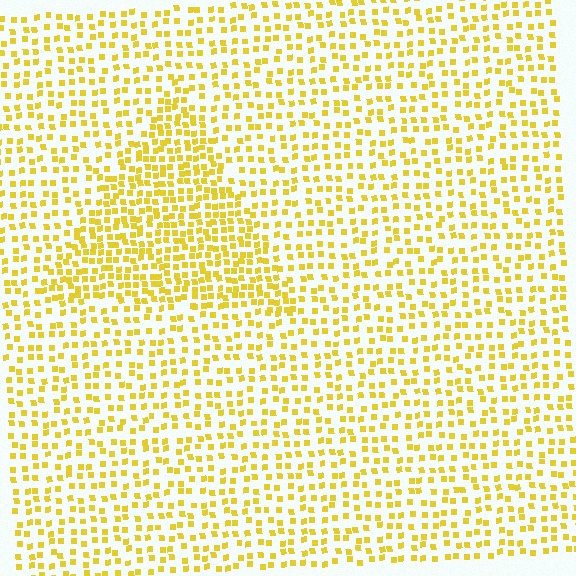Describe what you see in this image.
The image contains small yellow elements arranged at two different densities. A triangle-shaped region is visible where the elements are more densely packed than the surrounding area.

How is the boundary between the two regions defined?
The boundary is defined by a change in element density (approximately 1.8x ratio). All elements are the same color, size, and shape.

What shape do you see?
I see a triangle.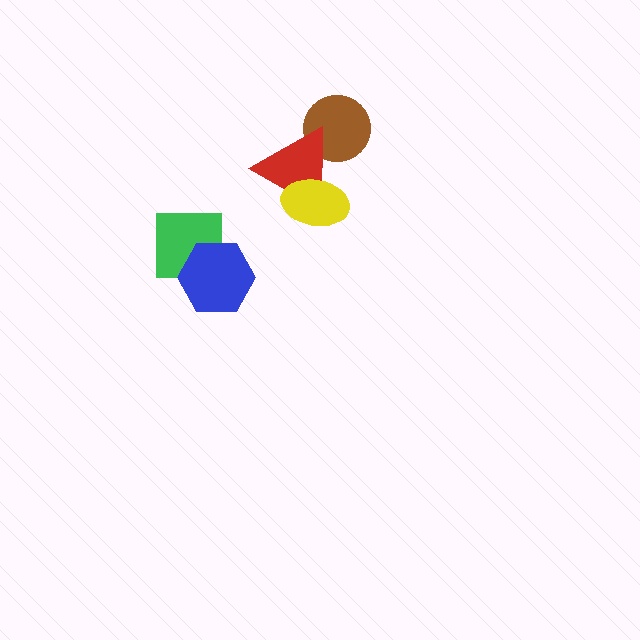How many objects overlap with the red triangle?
2 objects overlap with the red triangle.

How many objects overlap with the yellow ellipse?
1 object overlaps with the yellow ellipse.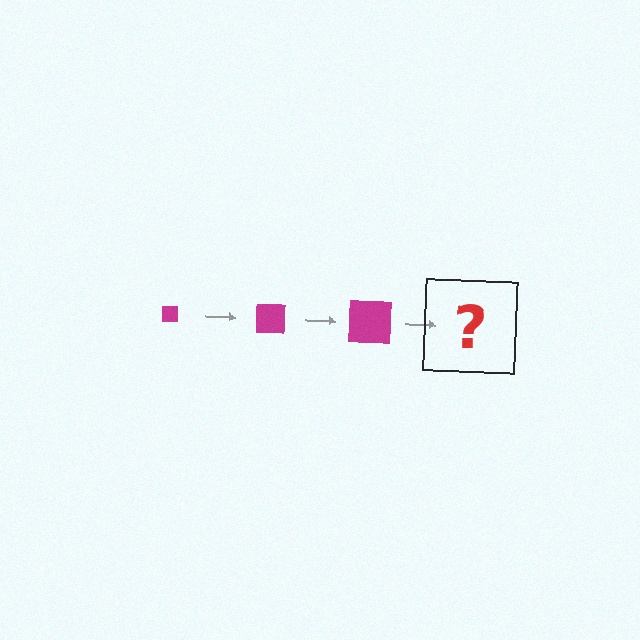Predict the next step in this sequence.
The next step is a magenta square, larger than the previous one.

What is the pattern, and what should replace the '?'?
The pattern is that the square gets progressively larger each step. The '?' should be a magenta square, larger than the previous one.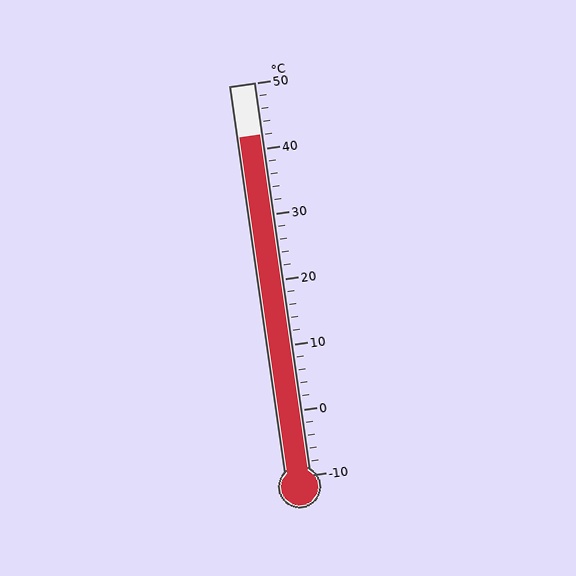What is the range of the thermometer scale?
The thermometer scale ranges from -10°C to 50°C.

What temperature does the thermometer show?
The thermometer shows approximately 42°C.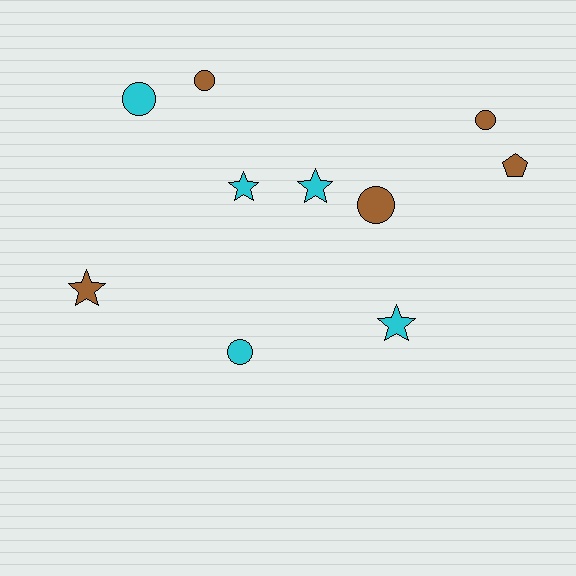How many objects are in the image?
There are 10 objects.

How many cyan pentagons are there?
There are no cyan pentagons.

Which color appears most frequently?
Brown, with 5 objects.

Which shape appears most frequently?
Circle, with 5 objects.